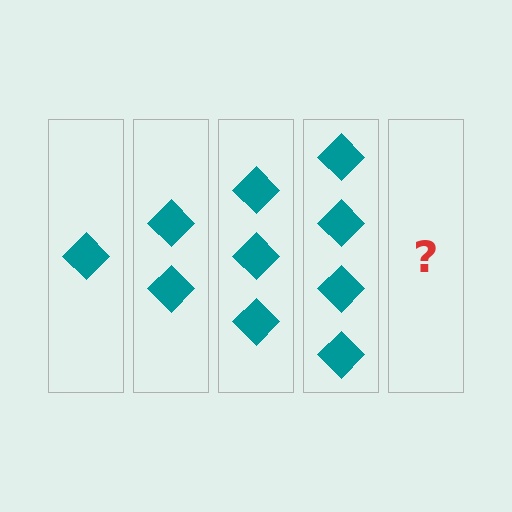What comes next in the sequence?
The next element should be 5 diamonds.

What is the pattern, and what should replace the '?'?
The pattern is that each step adds one more diamond. The '?' should be 5 diamonds.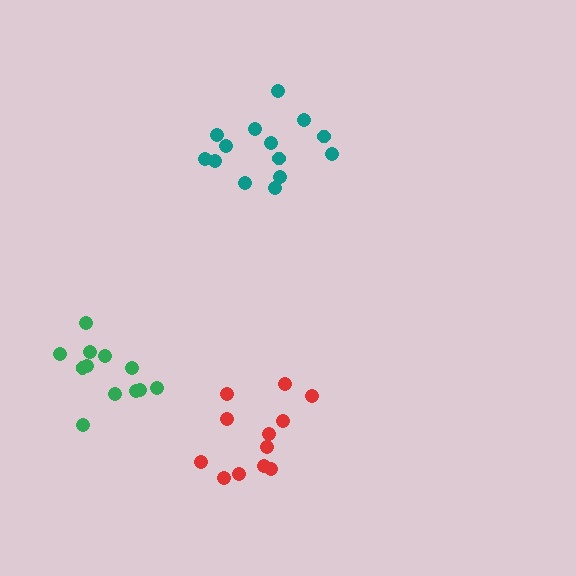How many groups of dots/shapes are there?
There are 3 groups.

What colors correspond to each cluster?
The clusters are colored: teal, green, red.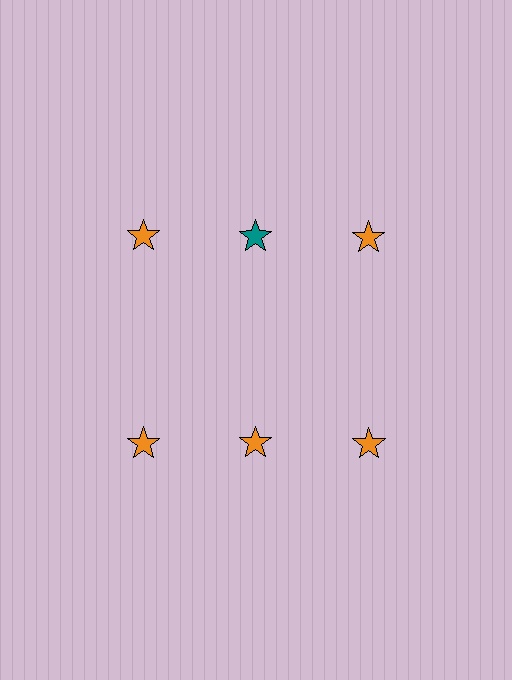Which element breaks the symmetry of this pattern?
The teal star in the top row, second from left column breaks the symmetry. All other shapes are orange stars.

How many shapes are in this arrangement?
There are 6 shapes arranged in a grid pattern.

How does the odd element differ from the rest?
It has a different color: teal instead of orange.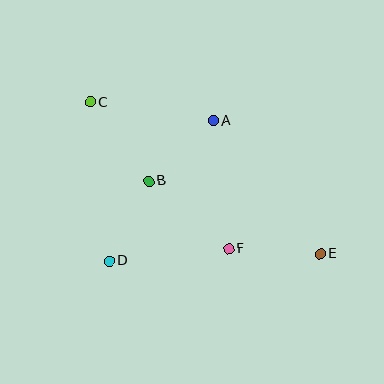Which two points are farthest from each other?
Points C and E are farthest from each other.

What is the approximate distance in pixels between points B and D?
The distance between B and D is approximately 89 pixels.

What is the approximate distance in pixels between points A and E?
The distance between A and E is approximately 170 pixels.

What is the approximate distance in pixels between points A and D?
The distance between A and D is approximately 175 pixels.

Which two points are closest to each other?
Points A and B are closest to each other.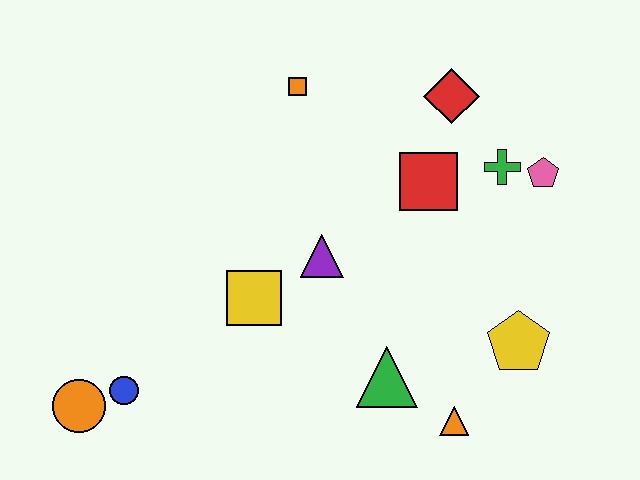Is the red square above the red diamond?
No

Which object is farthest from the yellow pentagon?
The orange circle is farthest from the yellow pentagon.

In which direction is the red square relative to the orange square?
The red square is to the right of the orange square.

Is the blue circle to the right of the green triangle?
No